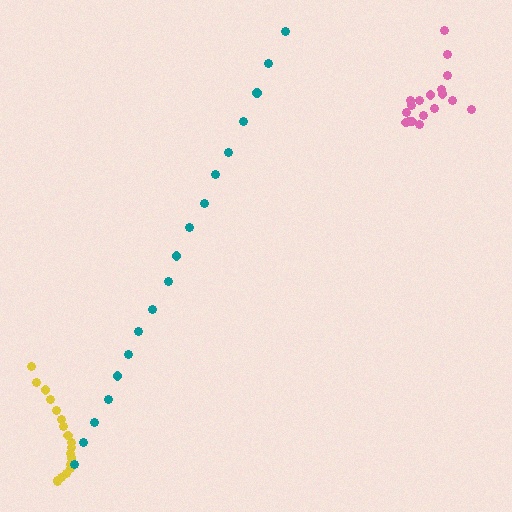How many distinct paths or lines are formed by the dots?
There are 3 distinct paths.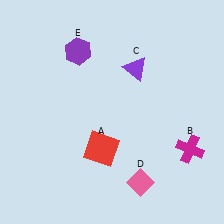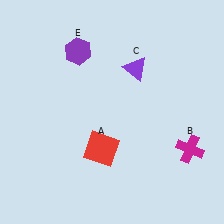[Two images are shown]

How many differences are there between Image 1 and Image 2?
There is 1 difference between the two images.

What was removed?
The pink diamond (D) was removed in Image 2.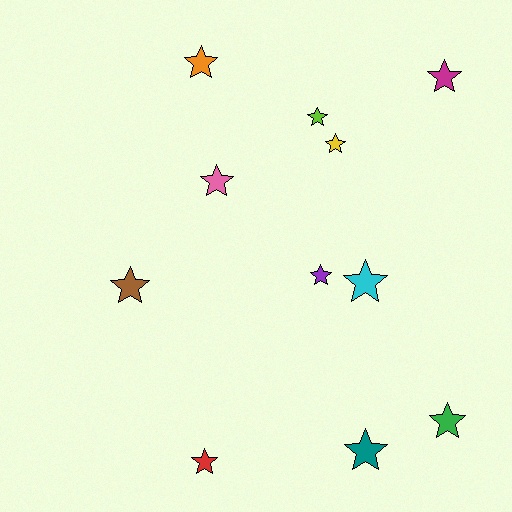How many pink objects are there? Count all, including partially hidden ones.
There is 1 pink object.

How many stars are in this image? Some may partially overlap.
There are 11 stars.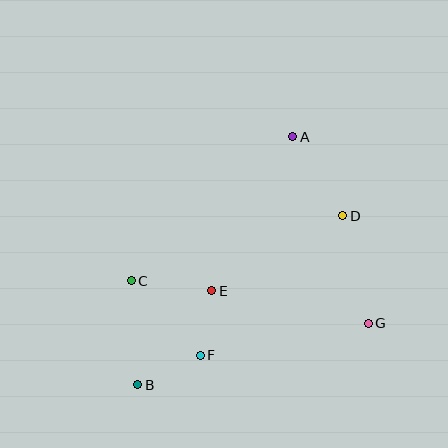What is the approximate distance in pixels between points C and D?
The distance between C and D is approximately 221 pixels.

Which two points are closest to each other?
Points E and F are closest to each other.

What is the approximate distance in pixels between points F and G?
The distance between F and G is approximately 171 pixels.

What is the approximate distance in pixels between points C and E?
The distance between C and E is approximately 81 pixels.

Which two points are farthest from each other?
Points A and B are farthest from each other.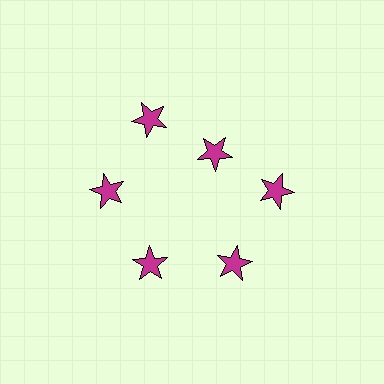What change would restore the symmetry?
The symmetry would be restored by moving it outward, back onto the ring so that all 6 stars sit at equal angles and equal distance from the center.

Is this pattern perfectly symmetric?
No. The 6 magenta stars are arranged in a ring, but one element near the 1 o'clock position is pulled inward toward the center, breaking the 6-fold rotational symmetry.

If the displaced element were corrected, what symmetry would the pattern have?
It would have 6-fold rotational symmetry — the pattern would map onto itself every 60 degrees.